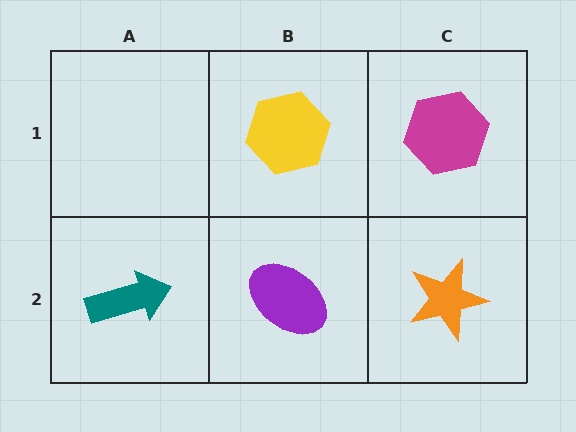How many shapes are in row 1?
2 shapes.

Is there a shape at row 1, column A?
No, that cell is empty.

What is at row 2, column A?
A teal arrow.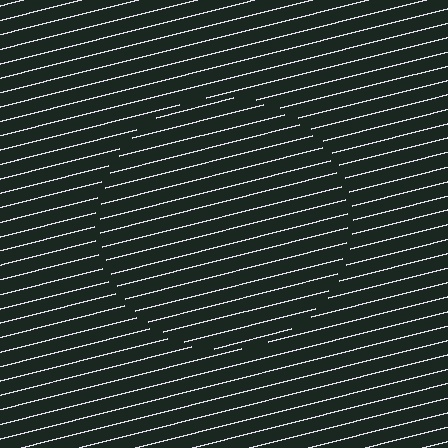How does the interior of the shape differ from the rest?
The interior of the shape contains the same grating, shifted by half a period — the contour is defined by the phase discontinuity where line-ends from the inner and outer gratings abut.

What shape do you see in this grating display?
An illusory circle. The interior of the shape contains the same grating, shifted by half a period — the contour is defined by the phase discontinuity where line-ends from the inner and outer gratings abut.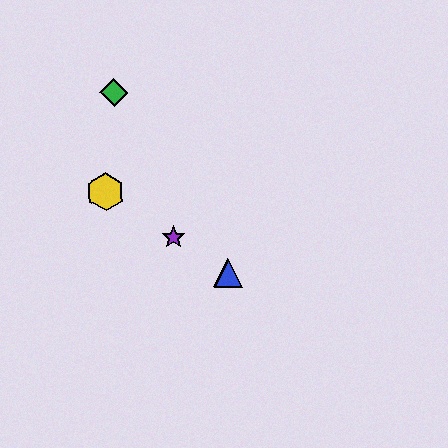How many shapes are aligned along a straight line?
4 shapes (the red triangle, the blue triangle, the yellow hexagon, the purple star) are aligned along a straight line.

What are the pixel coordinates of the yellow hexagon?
The yellow hexagon is at (105, 192).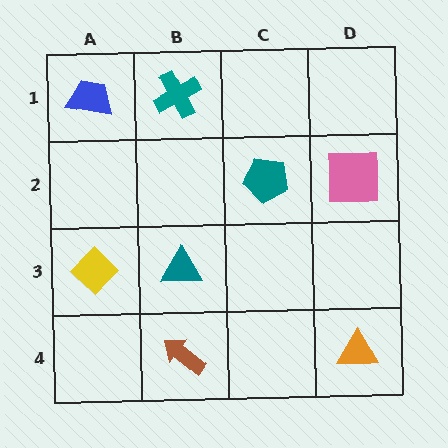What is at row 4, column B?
A brown arrow.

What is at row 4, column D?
An orange triangle.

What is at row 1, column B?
A teal cross.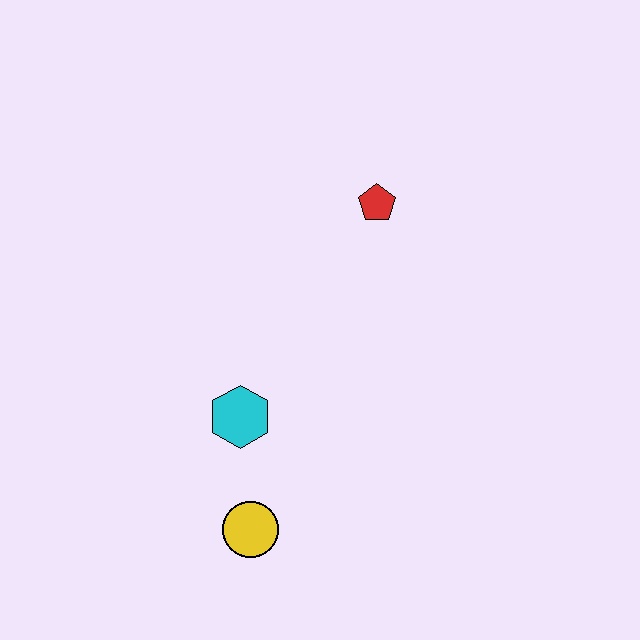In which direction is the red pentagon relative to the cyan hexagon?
The red pentagon is above the cyan hexagon.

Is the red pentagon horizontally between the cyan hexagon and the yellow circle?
No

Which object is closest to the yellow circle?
The cyan hexagon is closest to the yellow circle.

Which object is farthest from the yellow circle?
The red pentagon is farthest from the yellow circle.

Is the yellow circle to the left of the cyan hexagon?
No